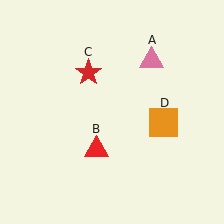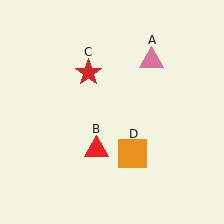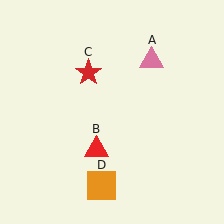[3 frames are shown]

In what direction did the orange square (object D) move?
The orange square (object D) moved down and to the left.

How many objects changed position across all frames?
1 object changed position: orange square (object D).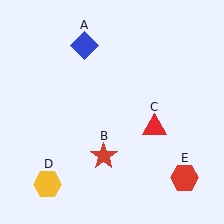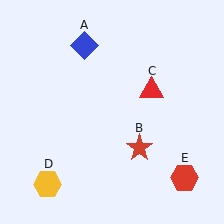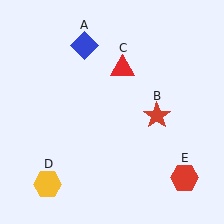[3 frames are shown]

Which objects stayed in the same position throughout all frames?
Blue diamond (object A) and yellow hexagon (object D) and red hexagon (object E) remained stationary.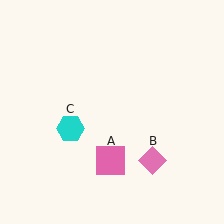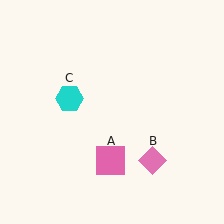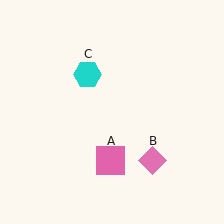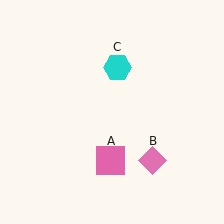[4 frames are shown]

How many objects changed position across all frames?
1 object changed position: cyan hexagon (object C).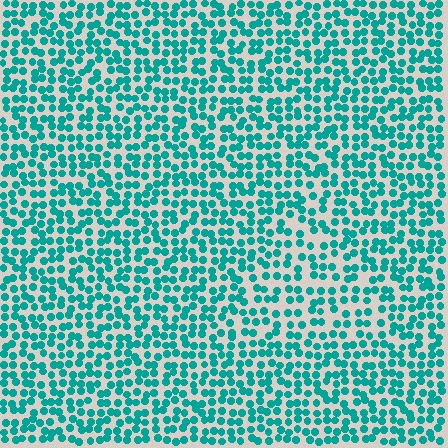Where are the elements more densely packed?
The elements are more densely packed outside the triangle boundary.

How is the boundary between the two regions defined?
The boundary is defined by a change in element density (approximately 1.4x ratio). All elements are the same color, size, and shape.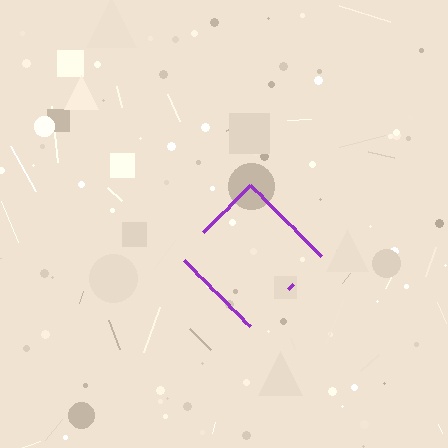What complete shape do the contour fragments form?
The contour fragments form a diamond.